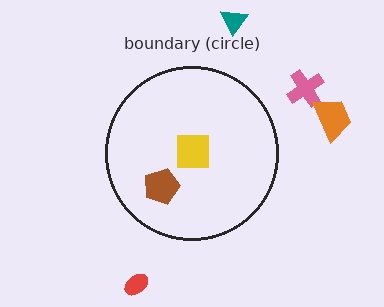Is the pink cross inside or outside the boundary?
Outside.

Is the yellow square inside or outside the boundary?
Inside.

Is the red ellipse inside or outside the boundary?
Outside.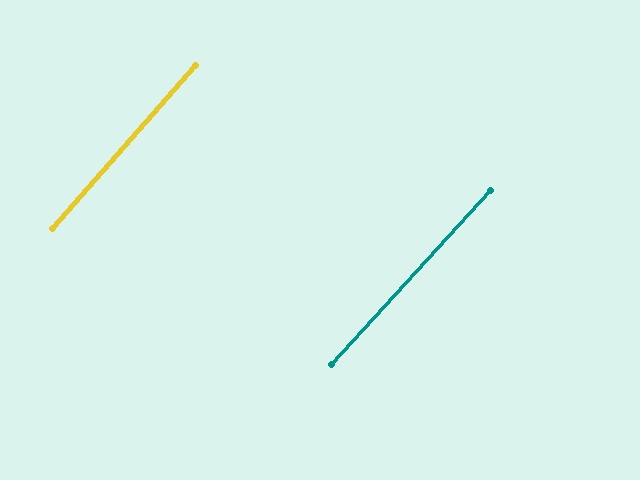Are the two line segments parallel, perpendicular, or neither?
Parallel — their directions differ by only 1.1°.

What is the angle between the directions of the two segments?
Approximately 1 degree.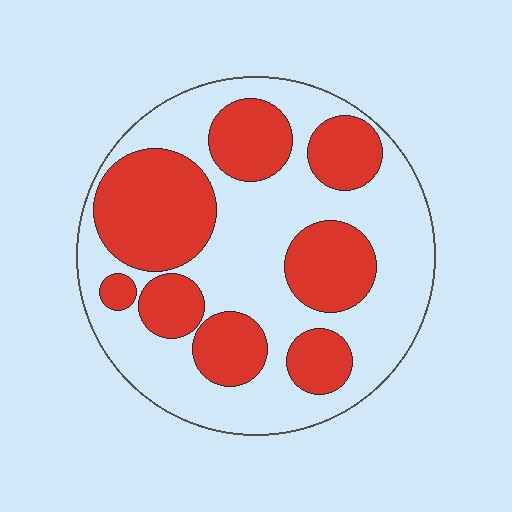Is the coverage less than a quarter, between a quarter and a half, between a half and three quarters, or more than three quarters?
Between a quarter and a half.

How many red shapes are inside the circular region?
8.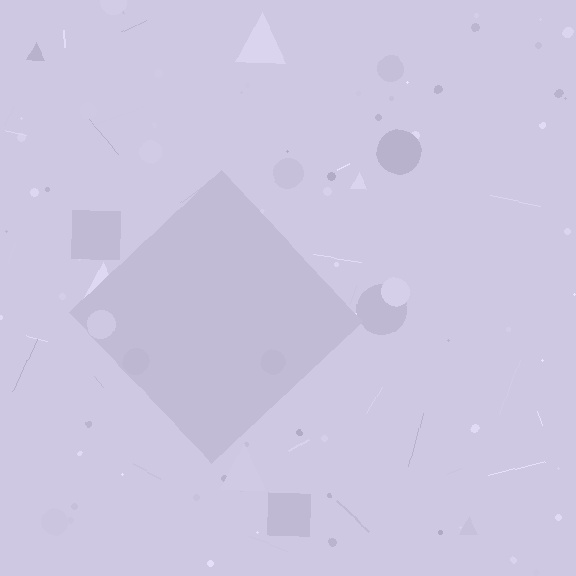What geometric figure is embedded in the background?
A diamond is embedded in the background.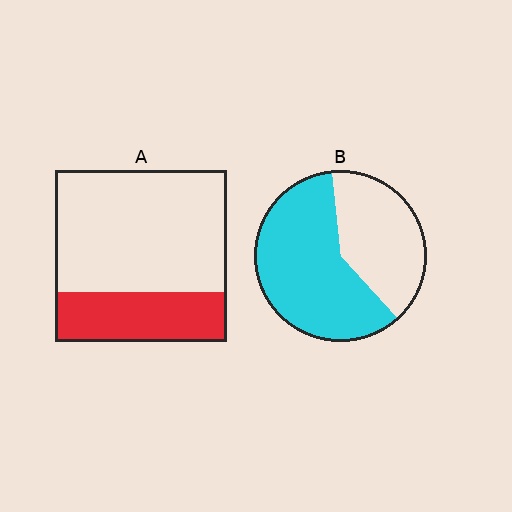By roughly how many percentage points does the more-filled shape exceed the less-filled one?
By roughly 30 percentage points (B over A).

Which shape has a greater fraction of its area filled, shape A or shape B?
Shape B.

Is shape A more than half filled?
No.